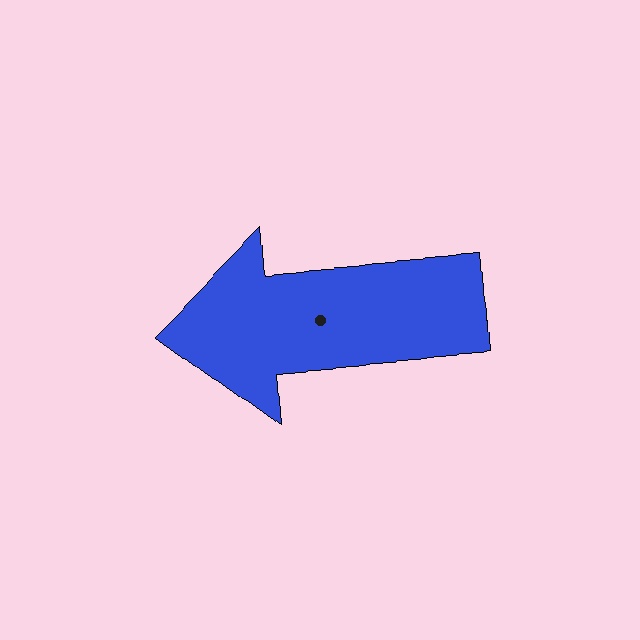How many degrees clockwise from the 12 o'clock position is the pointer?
Approximately 265 degrees.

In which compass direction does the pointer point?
West.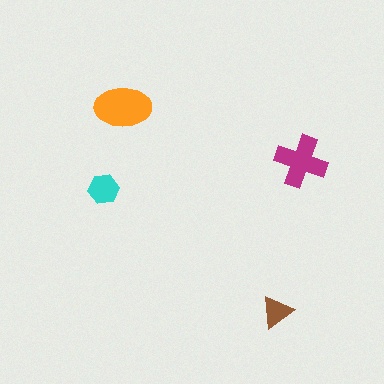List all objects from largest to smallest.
The orange ellipse, the magenta cross, the cyan hexagon, the brown triangle.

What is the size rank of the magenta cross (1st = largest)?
2nd.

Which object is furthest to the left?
The cyan hexagon is leftmost.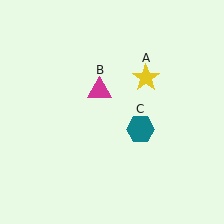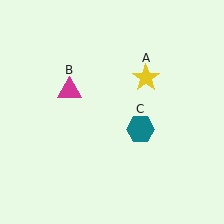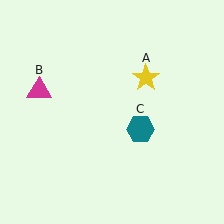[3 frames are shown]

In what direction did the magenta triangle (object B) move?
The magenta triangle (object B) moved left.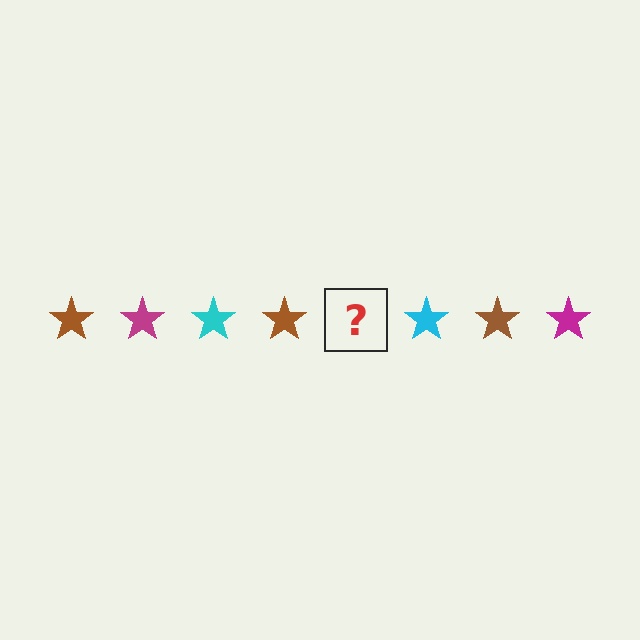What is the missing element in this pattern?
The missing element is a magenta star.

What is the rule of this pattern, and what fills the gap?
The rule is that the pattern cycles through brown, magenta, cyan stars. The gap should be filled with a magenta star.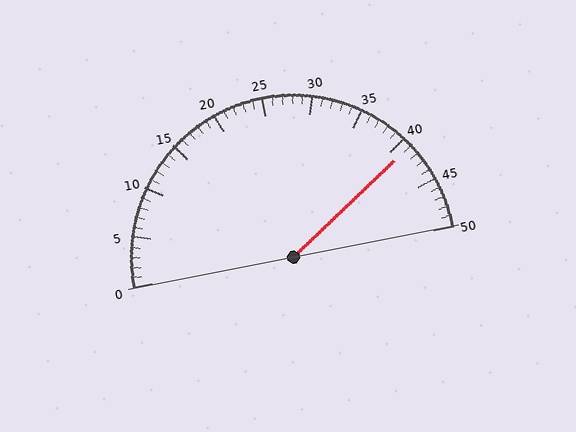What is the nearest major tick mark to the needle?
The nearest major tick mark is 40.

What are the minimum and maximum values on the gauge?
The gauge ranges from 0 to 50.